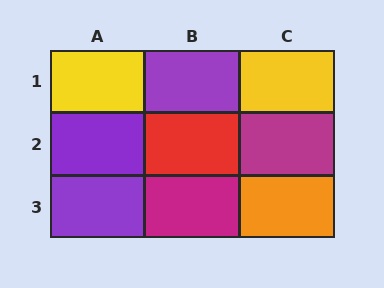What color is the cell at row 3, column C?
Orange.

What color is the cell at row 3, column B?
Magenta.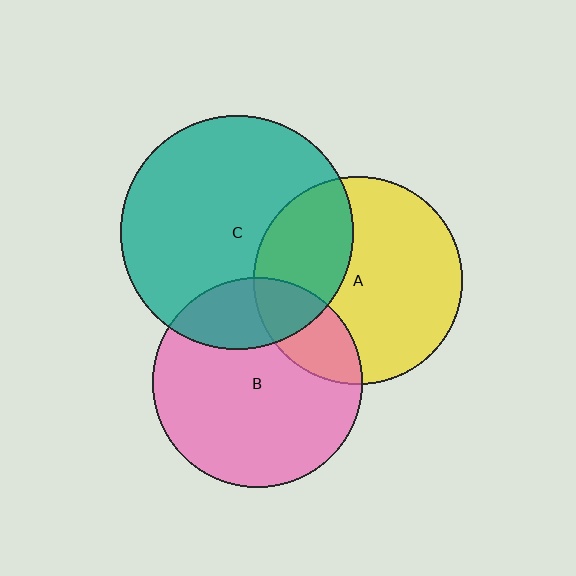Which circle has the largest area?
Circle C (teal).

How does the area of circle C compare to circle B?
Approximately 1.2 times.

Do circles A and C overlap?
Yes.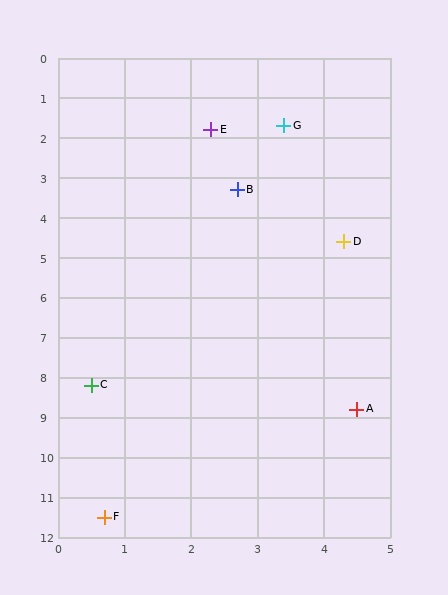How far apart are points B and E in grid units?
Points B and E are about 1.6 grid units apart.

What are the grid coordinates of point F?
Point F is at approximately (0.7, 11.5).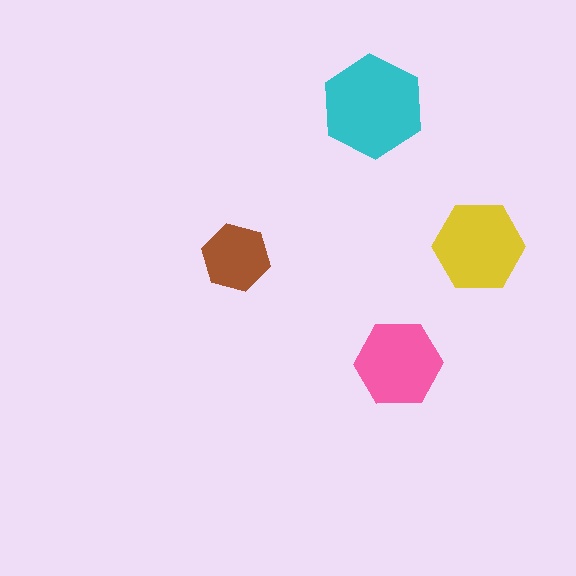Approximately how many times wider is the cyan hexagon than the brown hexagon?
About 1.5 times wider.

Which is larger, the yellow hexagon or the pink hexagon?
The yellow one.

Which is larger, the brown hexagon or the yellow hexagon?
The yellow one.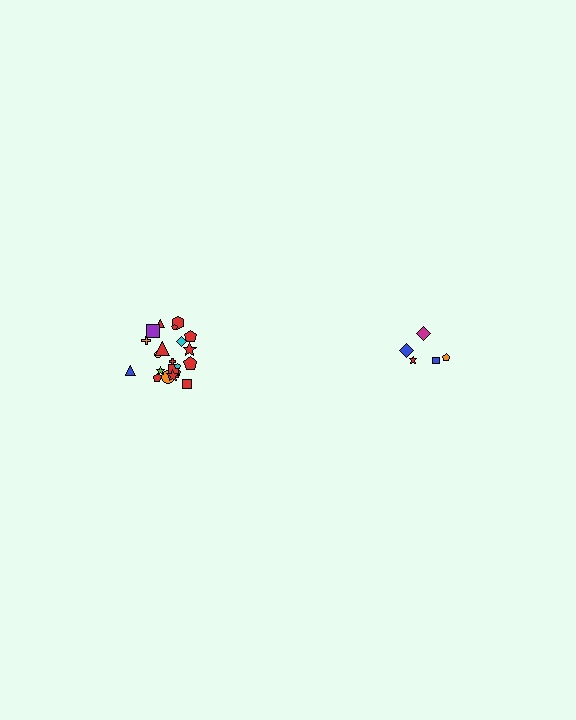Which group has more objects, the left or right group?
The left group.